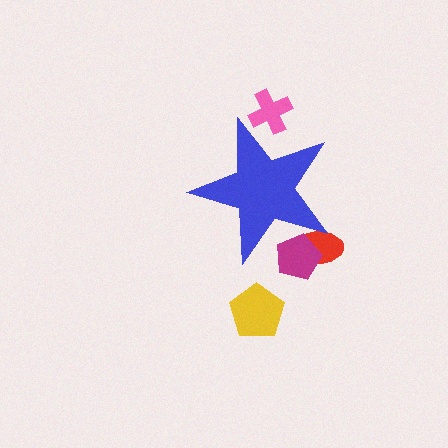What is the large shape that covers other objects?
A blue star.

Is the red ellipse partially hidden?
Yes, the red ellipse is partially hidden behind the blue star.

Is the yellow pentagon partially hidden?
No, the yellow pentagon is fully visible.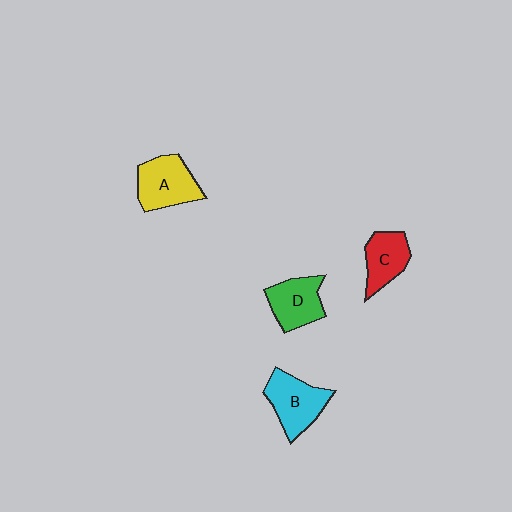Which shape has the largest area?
Shape A (yellow).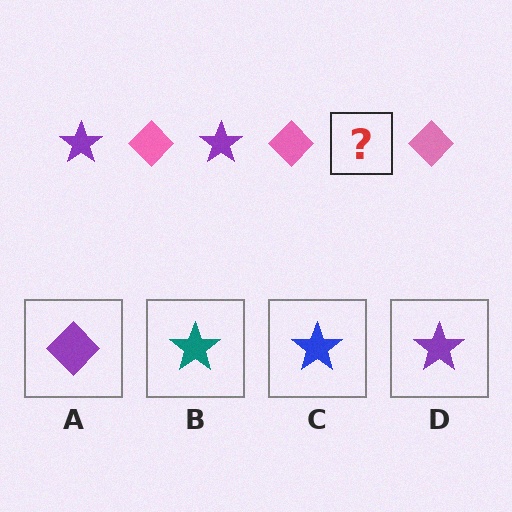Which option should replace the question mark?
Option D.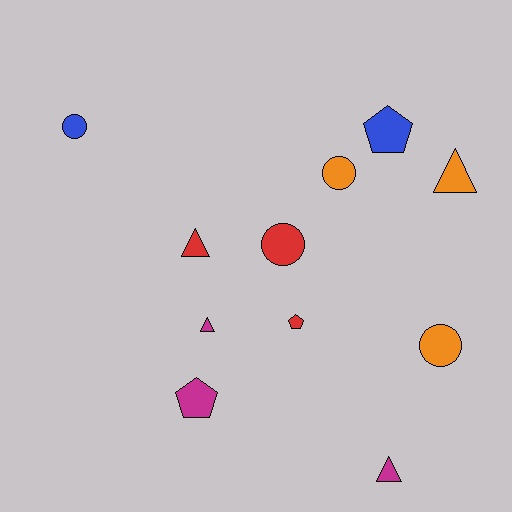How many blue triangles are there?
There are no blue triangles.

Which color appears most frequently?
Red, with 3 objects.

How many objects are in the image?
There are 11 objects.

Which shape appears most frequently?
Triangle, with 4 objects.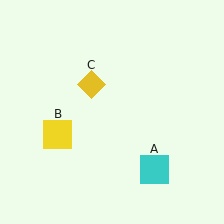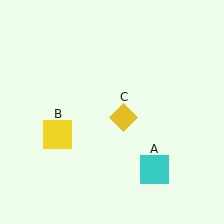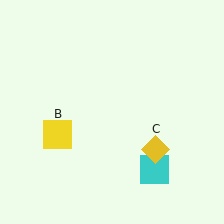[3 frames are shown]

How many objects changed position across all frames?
1 object changed position: yellow diamond (object C).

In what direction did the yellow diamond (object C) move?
The yellow diamond (object C) moved down and to the right.